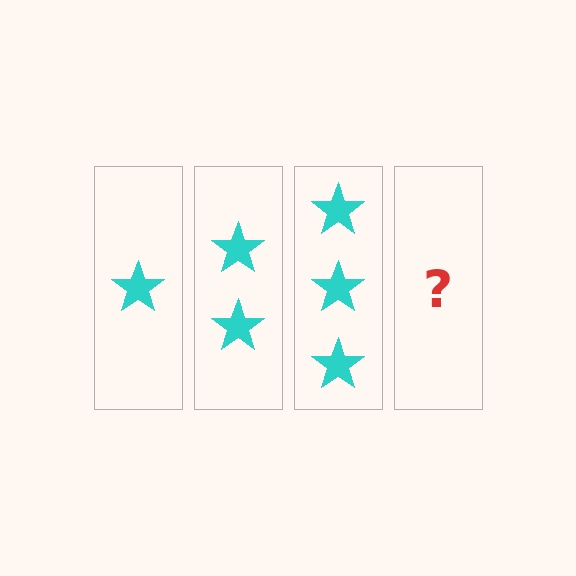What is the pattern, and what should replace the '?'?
The pattern is that each step adds one more star. The '?' should be 4 stars.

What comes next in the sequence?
The next element should be 4 stars.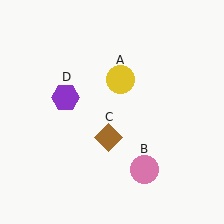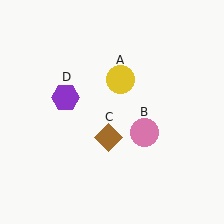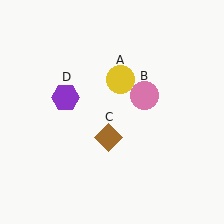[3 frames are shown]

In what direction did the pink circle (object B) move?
The pink circle (object B) moved up.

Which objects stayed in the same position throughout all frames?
Yellow circle (object A) and brown diamond (object C) and purple hexagon (object D) remained stationary.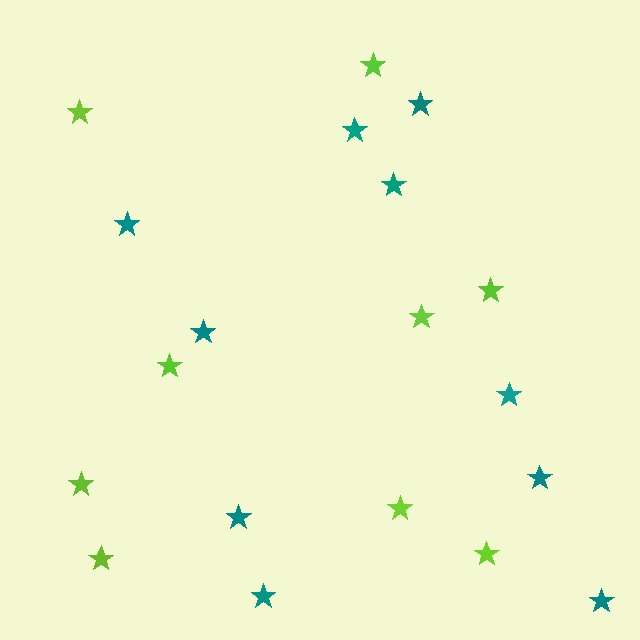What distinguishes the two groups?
There are 2 groups: one group of lime stars (9) and one group of teal stars (10).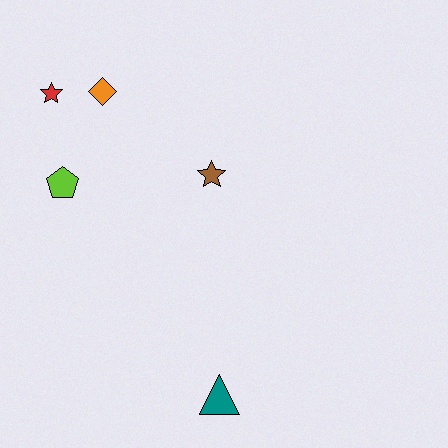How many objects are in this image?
There are 5 objects.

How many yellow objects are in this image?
There are no yellow objects.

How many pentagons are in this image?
There is 1 pentagon.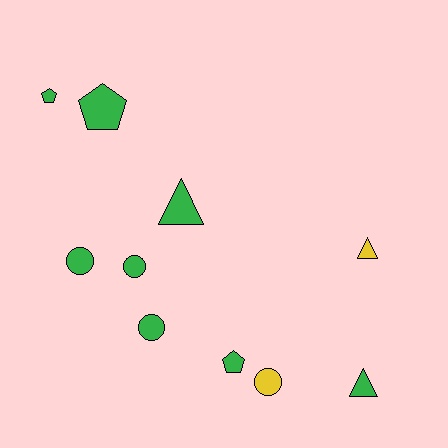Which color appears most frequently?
Green, with 8 objects.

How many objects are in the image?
There are 10 objects.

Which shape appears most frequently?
Circle, with 4 objects.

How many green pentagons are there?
There are 3 green pentagons.